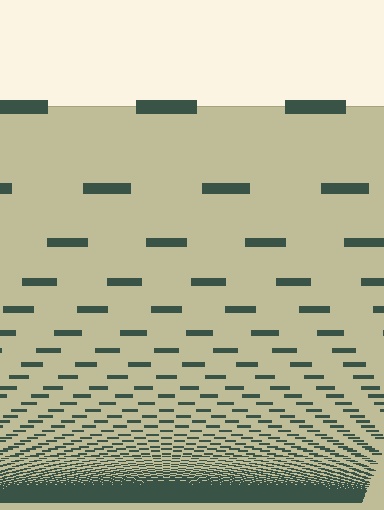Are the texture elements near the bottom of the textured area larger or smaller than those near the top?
Smaller. The gradient is inverted — elements near the bottom are smaller and denser.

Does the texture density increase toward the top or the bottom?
Density increases toward the bottom.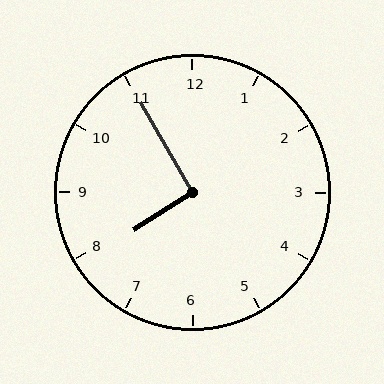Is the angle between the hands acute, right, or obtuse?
It is right.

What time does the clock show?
7:55.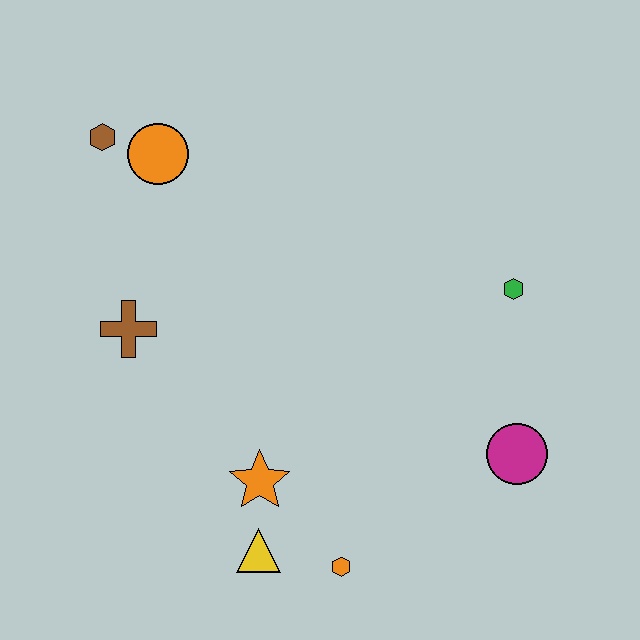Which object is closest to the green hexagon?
The magenta circle is closest to the green hexagon.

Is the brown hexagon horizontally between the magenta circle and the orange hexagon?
No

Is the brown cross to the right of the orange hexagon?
No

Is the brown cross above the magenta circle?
Yes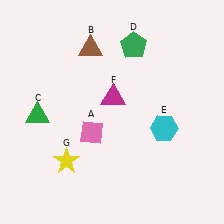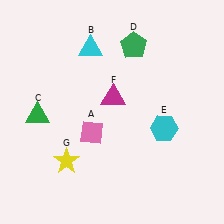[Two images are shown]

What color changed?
The triangle (B) changed from brown in Image 1 to cyan in Image 2.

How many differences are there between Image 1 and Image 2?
There is 1 difference between the two images.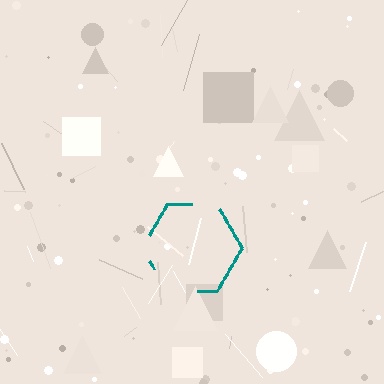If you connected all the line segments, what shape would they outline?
They would outline a hexagon.